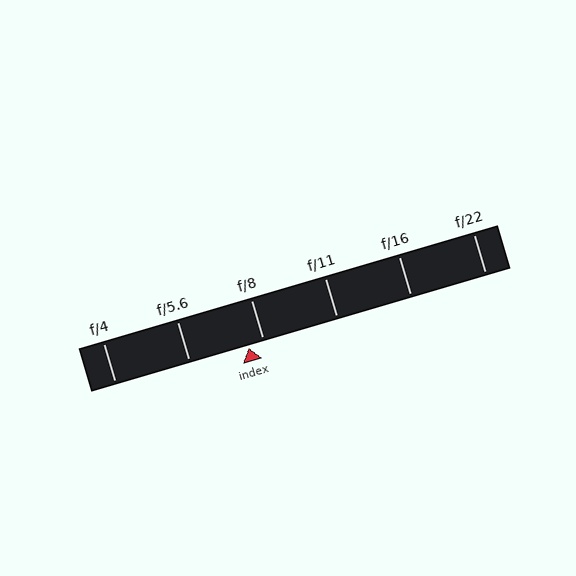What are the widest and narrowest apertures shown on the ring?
The widest aperture shown is f/4 and the narrowest is f/22.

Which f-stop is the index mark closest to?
The index mark is closest to f/8.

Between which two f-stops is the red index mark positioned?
The index mark is between f/5.6 and f/8.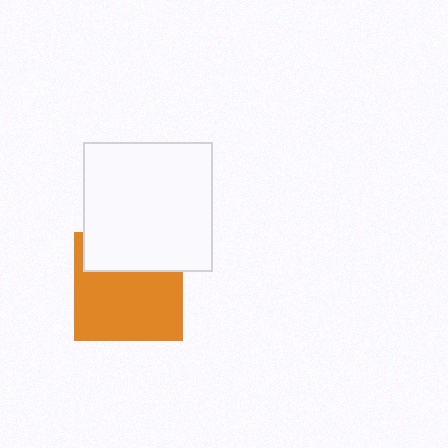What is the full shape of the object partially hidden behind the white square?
The partially hidden object is an orange square.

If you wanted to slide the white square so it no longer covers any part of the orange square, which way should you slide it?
Slide it up — that is the most direct way to separate the two shapes.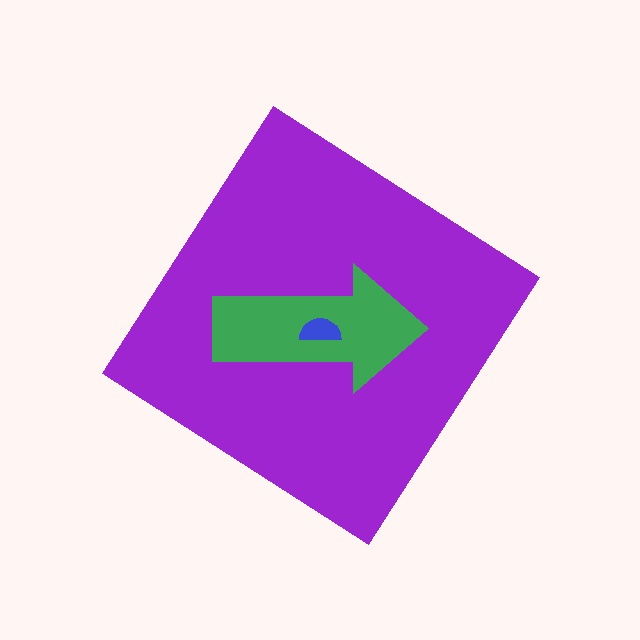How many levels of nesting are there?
3.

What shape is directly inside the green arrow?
The blue semicircle.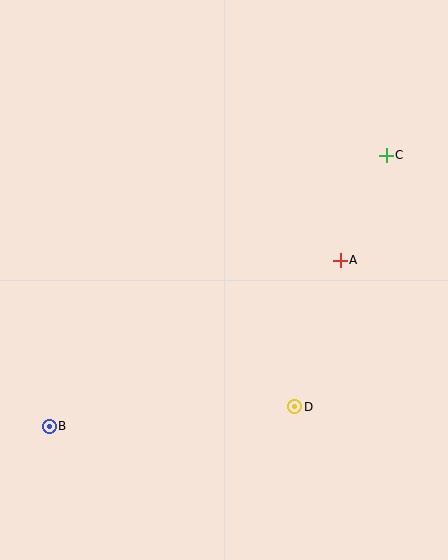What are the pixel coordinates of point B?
Point B is at (49, 426).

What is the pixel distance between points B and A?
The distance between B and A is 335 pixels.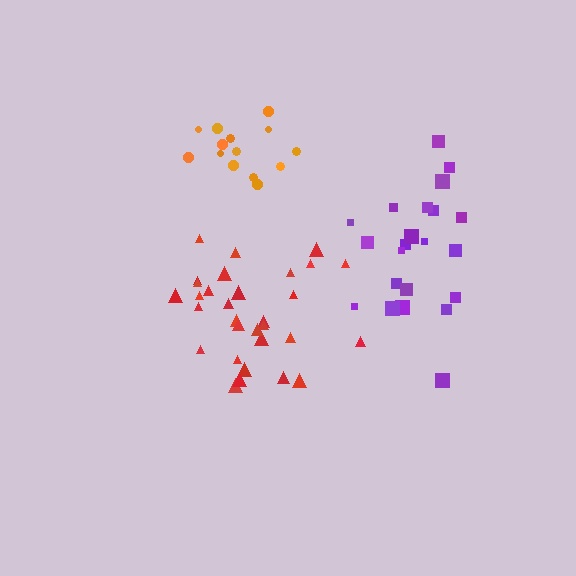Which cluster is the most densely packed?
Red.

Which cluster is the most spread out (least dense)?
Purple.